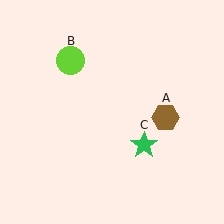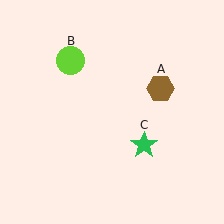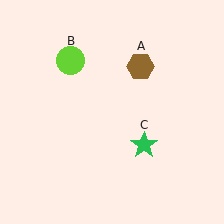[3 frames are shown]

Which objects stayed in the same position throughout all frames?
Lime circle (object B) and green star (object C) remained stationary.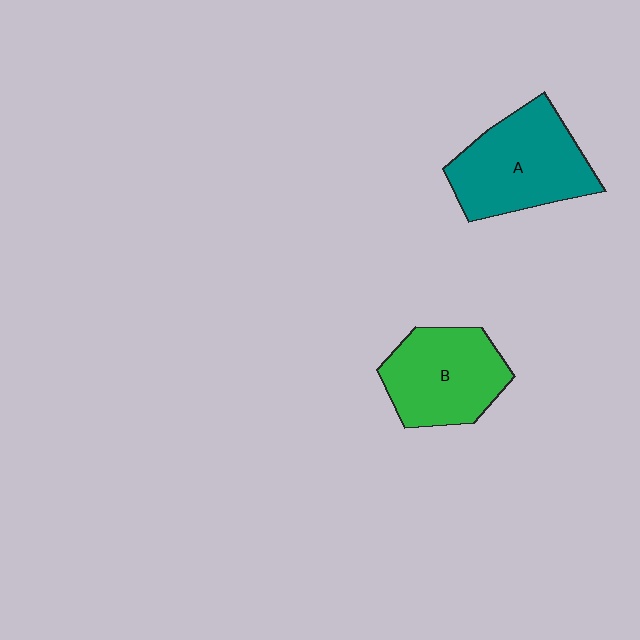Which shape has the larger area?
Shape A (teal).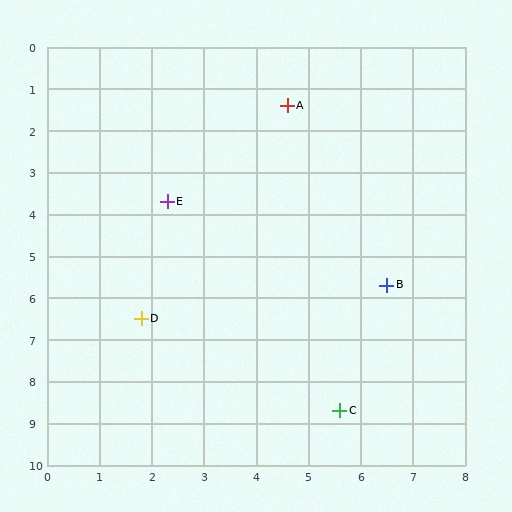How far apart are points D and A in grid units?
Points D and A are about 5.8 grid units apart.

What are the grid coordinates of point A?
Point A is at approximately (4.6, 1.4).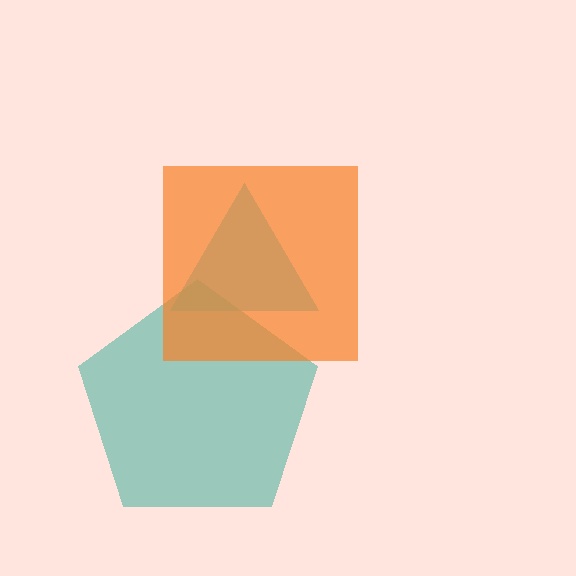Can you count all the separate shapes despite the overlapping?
Yes, there are 3 separate shapes.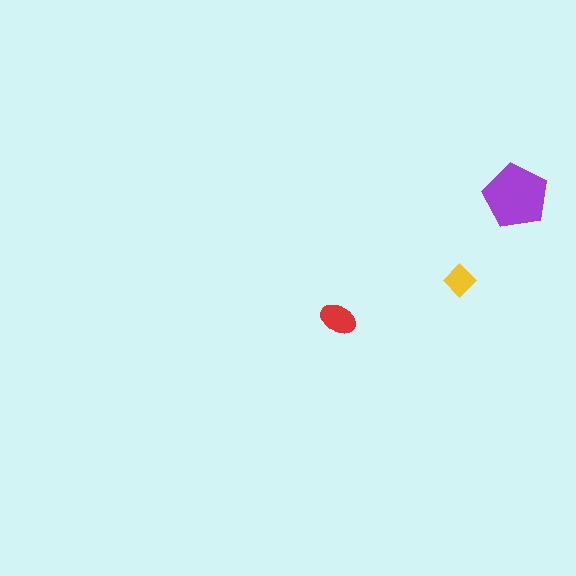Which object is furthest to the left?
The red ellipse is leftmost.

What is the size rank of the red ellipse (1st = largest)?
2nd.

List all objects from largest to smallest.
The purple pentagon, the red ellipse, the yellow diamond.